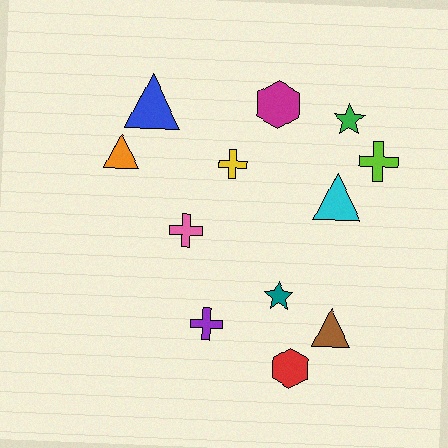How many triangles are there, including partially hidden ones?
There are 4 triangles.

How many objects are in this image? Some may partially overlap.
There are 12 objects.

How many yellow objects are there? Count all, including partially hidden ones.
There is 1 yellow object.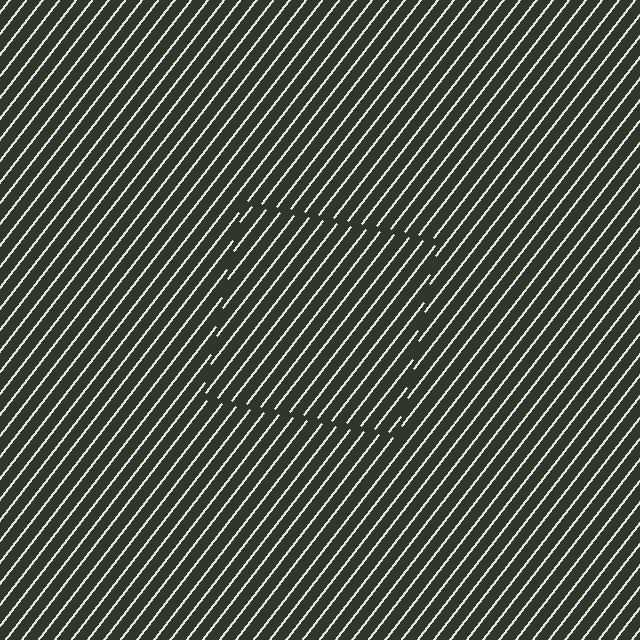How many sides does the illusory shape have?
4 sides — the line-ends trace a square.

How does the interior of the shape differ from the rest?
The interior of the shape contains the same grating, shifted by half a period — the contour is defined by the phase discontinuity where line-ends from the inner and outer gratings abut.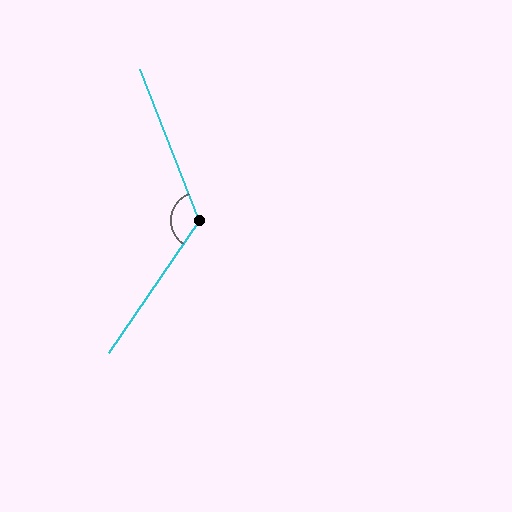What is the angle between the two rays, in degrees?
Approximately 124 degrees.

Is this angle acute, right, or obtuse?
It is obtuse.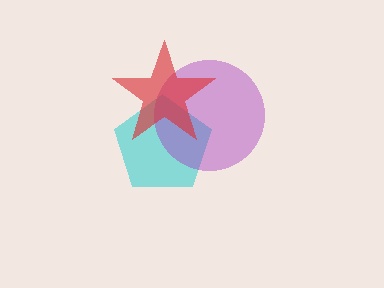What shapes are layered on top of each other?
The layered shapes are: a cyan pentagon, a purple circle, a red star.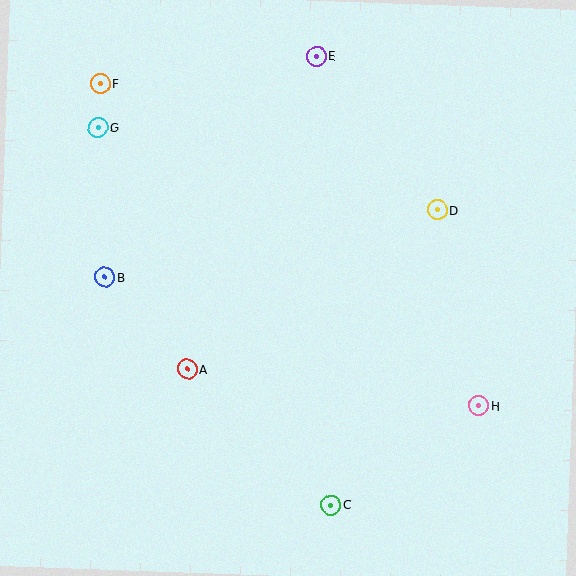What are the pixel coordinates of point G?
Point G is at (98, 127).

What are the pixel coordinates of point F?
Point F is at (100, 83).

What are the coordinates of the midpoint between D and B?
The midpoint between D and B is at (271, 244).